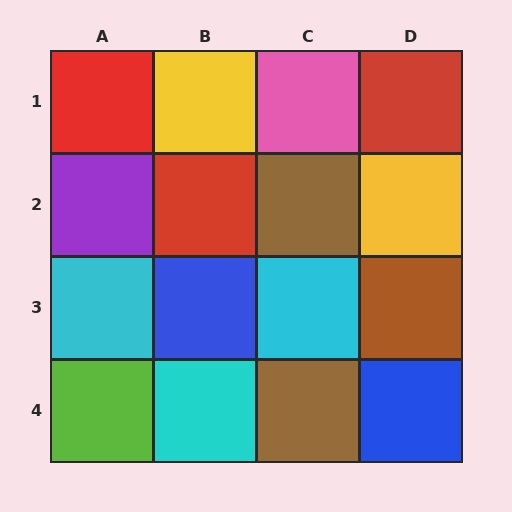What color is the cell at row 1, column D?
Red.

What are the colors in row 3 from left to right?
Cyan, blue, cyan, brown.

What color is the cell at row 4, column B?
Cyan.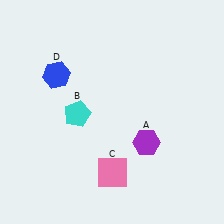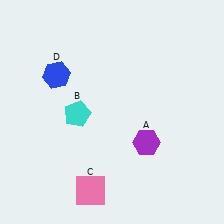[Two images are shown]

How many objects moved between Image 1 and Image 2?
1 object moved between the two images.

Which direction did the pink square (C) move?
The pink square (C) moved left.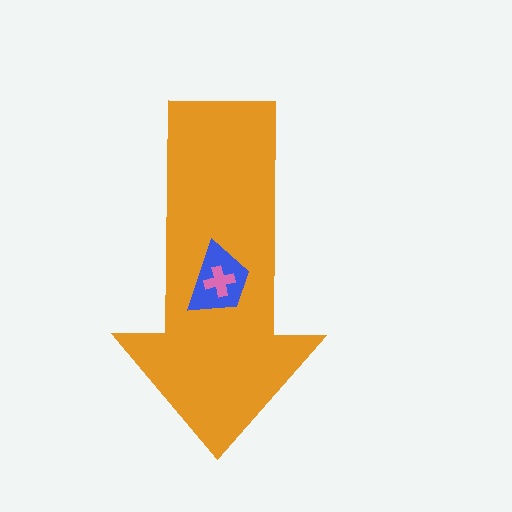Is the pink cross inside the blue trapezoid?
Yes.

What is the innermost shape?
The pink cross.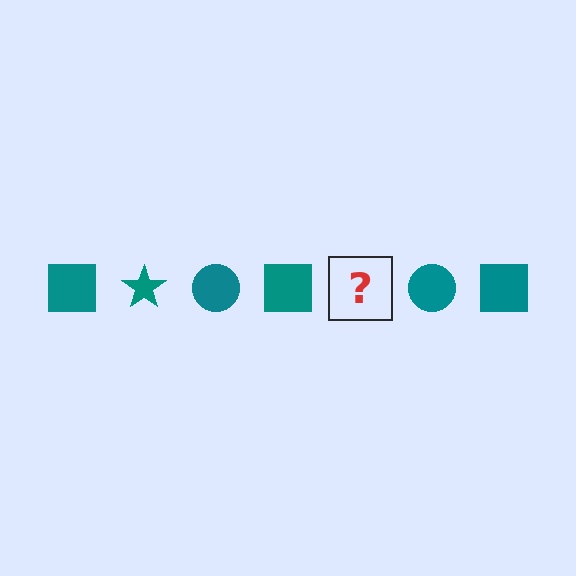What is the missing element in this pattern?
The missing element is a teal star.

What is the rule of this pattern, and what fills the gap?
The rule is that the pattern cycles through square, star, circle shapes in teal. The gap should be filled with a teal star.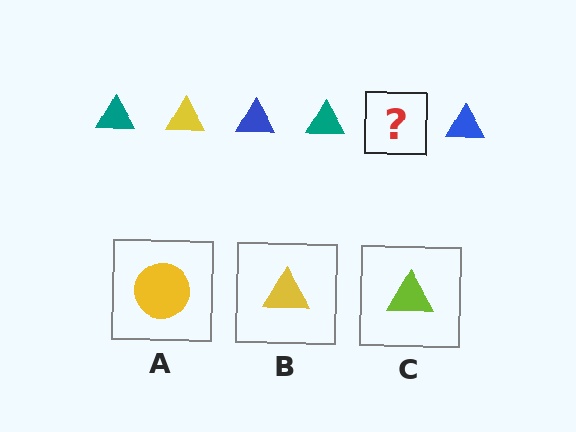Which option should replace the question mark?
Option B.